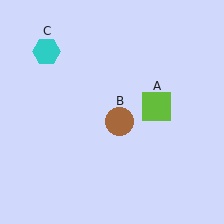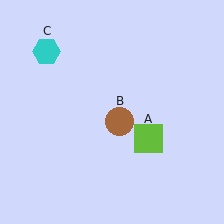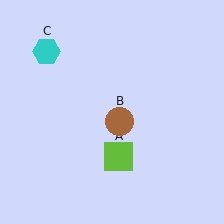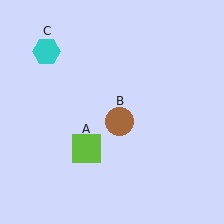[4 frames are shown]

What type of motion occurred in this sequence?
The lime square (object A) rotated clockwise around the center of the scene.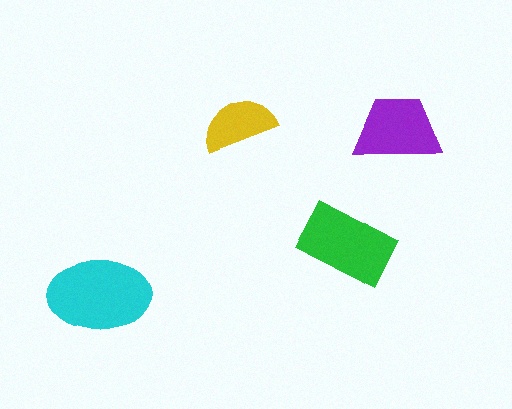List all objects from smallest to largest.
The yellow semicircle, the purple trapezoid, the green rectangle, the cyan ellipse.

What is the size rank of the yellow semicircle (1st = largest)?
4th.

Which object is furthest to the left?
The cyan ellipse is leftmost.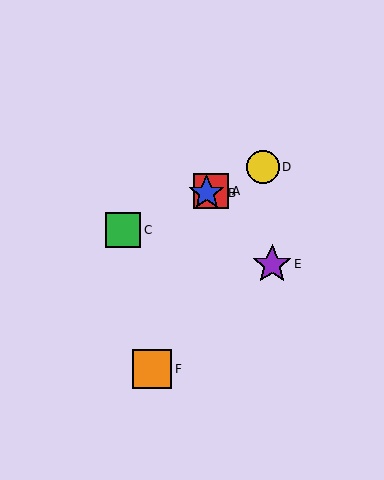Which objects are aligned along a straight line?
Objects A, B, C, D are aligned along a straight line.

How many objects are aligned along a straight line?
4 objects (A, B, C, D) are aligned along a straight line.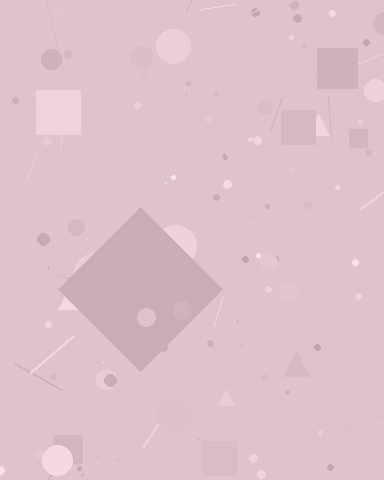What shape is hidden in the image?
A diamond is hidden in the image.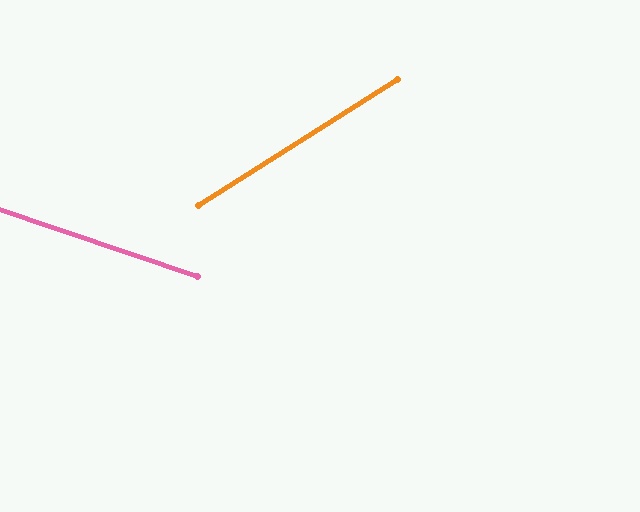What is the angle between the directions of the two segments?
Approximately 51 degrees.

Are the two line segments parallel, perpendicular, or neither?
Neither parallel nor perpendicular — they differ by about 51°.